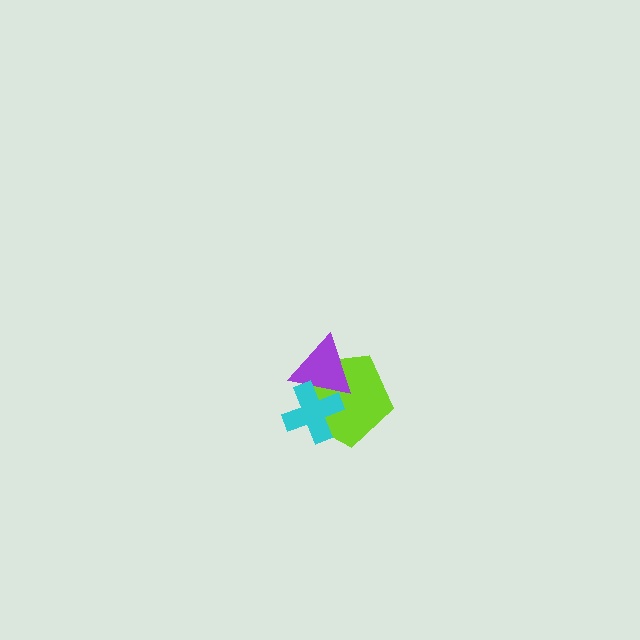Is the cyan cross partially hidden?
No, no other shape covers it.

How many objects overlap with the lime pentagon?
2 objects overlap with the lime pentagon.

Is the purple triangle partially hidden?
Yes, it is partially covered by another shape.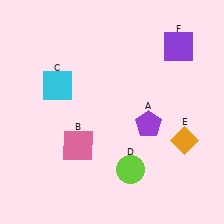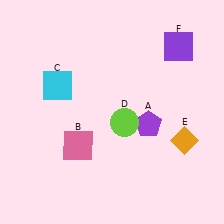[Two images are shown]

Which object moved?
The lime circle (D) moved up.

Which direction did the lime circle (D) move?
The lime circle (D) moved up.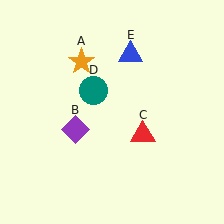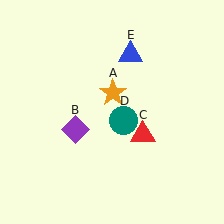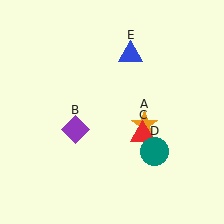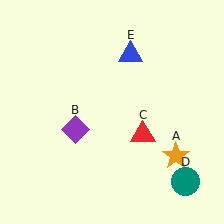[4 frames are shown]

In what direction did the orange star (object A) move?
The orange star (object A) moved down and to the right.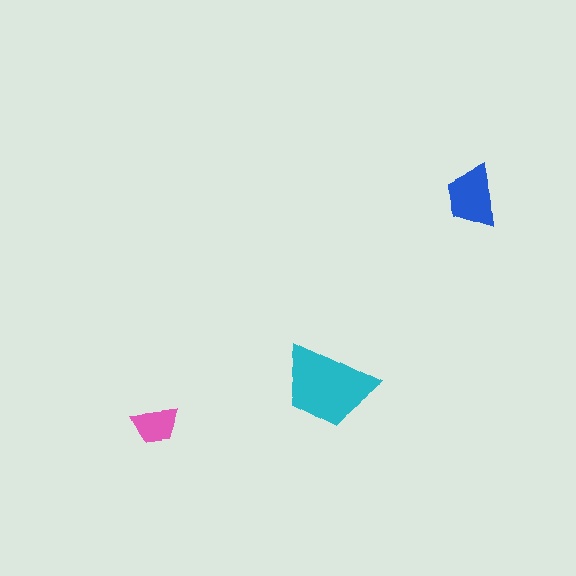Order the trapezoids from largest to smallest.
the cyan one, the blue one, the pink one.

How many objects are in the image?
There are 3 objects in the image.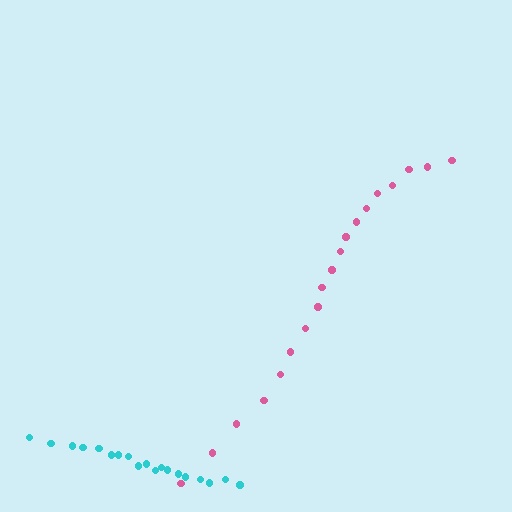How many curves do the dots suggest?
There are 2 distinct paths.